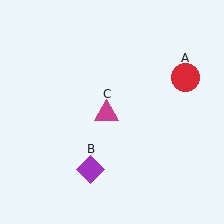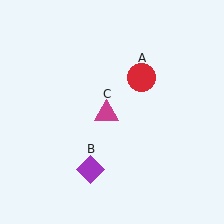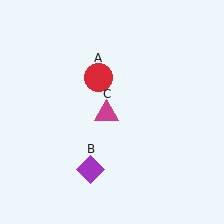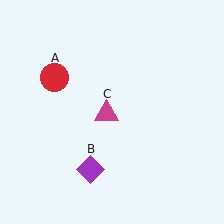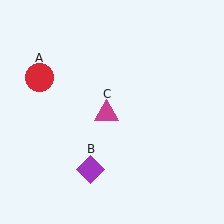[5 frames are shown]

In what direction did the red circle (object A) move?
The red circle (object A) moved left.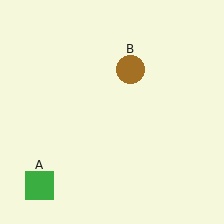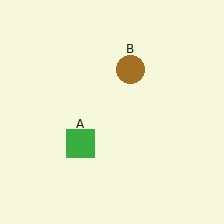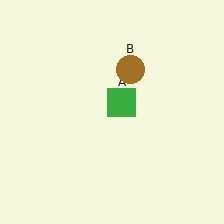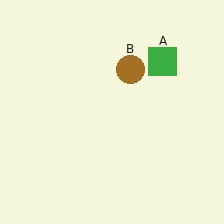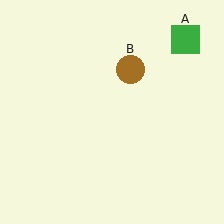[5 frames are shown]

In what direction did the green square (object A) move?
The green square (object A) moved up and to the right.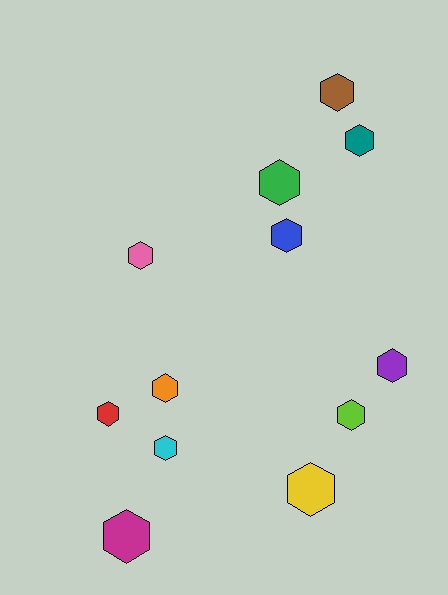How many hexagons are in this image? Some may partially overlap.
There are 12 hexagons.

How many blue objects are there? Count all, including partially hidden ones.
There is 1 blue object.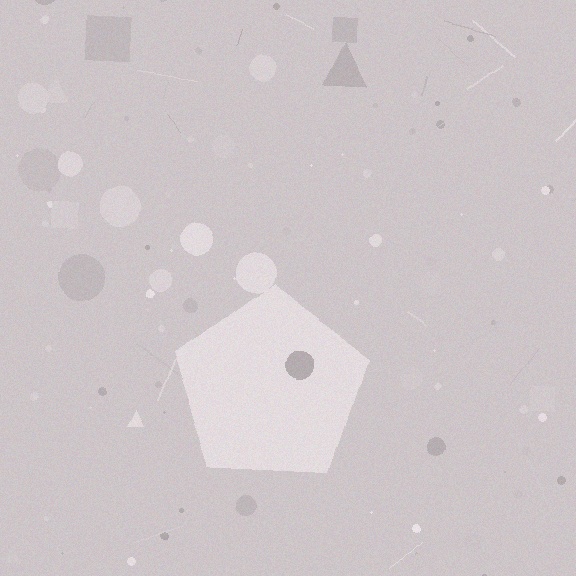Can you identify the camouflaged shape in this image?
The camouflaged shape is a pentagon.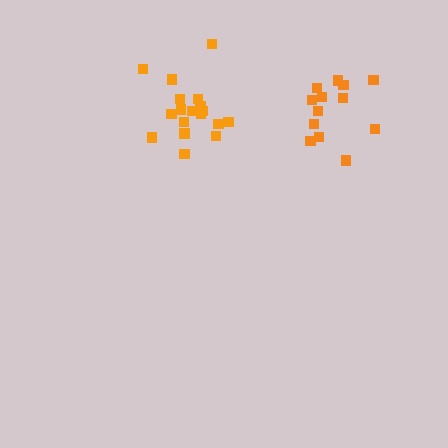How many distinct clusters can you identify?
There are 2 distinct clusters.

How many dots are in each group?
Group 1: 18 dots, Group 2: 14 dots (32 total).